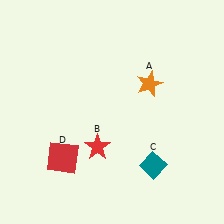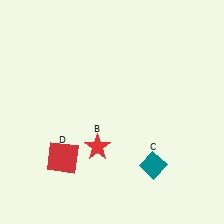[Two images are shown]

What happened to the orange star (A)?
The orange star (A) was removed in Image 2. It was in the top-right area of Image 1.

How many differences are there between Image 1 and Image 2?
There is 1 difference between the two images.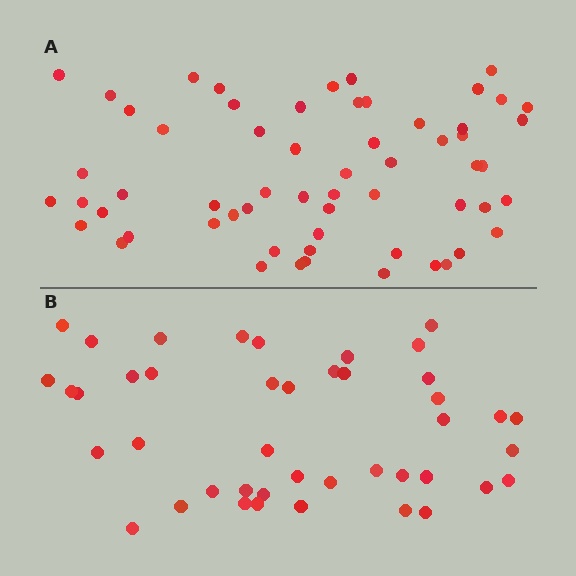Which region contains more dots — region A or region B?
Region A (the top region) has more dots.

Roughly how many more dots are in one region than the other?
Region A has approximately 15 more dots than region B.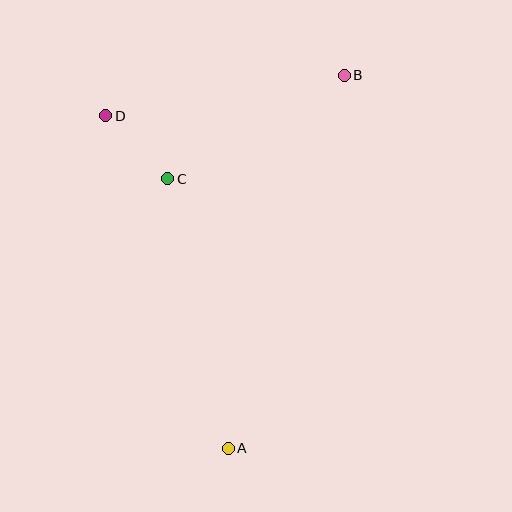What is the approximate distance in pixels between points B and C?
The distance between B and C is approximately 204 pixels.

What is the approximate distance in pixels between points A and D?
The distance between A and D is approximately 354 pixels.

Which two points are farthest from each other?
Points A and B are farthest from each other.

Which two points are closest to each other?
Points C and D are closest to each other.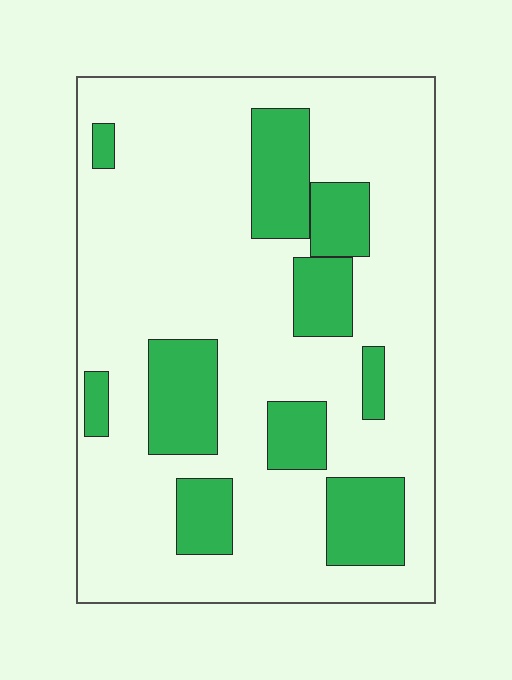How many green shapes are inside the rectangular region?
10.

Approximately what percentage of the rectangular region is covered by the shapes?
Approximately 25%.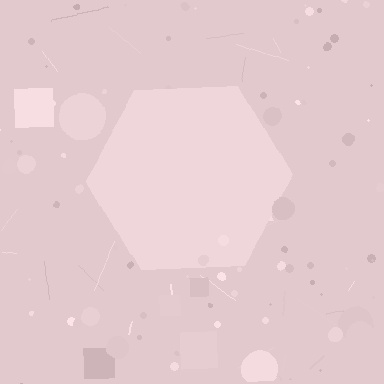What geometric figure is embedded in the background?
A hexagon is embedded in the background.